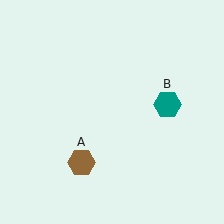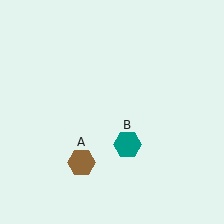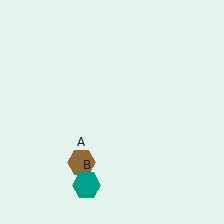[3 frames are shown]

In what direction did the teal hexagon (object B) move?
The teal hexagon (object B) moved down and to the left.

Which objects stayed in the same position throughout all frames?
Brown hexagon (object A) remained stationary.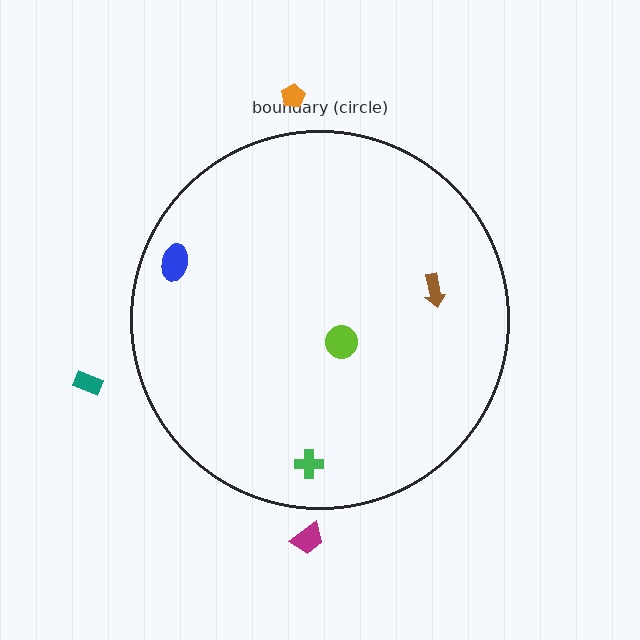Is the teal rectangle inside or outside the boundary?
Outside.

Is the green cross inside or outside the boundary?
Inside.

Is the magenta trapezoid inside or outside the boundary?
Outside.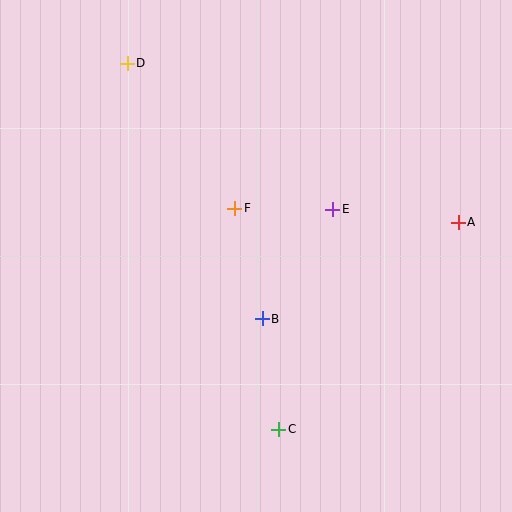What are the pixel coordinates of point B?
Point B is at (262, 319).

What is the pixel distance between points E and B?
The distance between E and B is 130 pixels.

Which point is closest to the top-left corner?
Point D is closest to the top-left corner.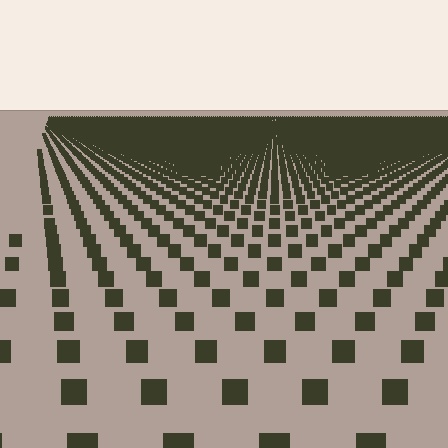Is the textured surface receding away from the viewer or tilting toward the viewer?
The surface is receding away from the viewer. Texture elements get smaller and denser toward the top.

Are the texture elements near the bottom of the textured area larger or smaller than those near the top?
Larger. Near the bottom, elements are closer to the viewer and appear at a bigger on-screen size.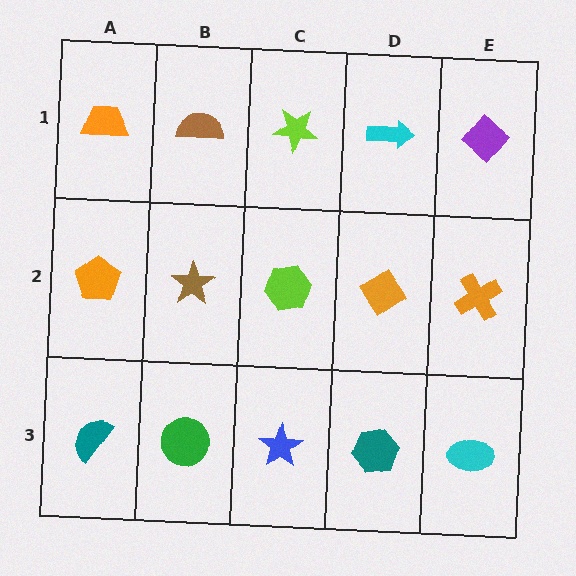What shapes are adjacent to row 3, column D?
An orange diamond (row 2, column D), a blue star (row 3, column C), a cyan ellipse (row 3, column E).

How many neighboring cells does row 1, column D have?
3.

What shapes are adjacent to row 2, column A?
An orange trapezoid (row 1, column A), a teal semicircle (row 3, column A), a brown star (row 2, column B).